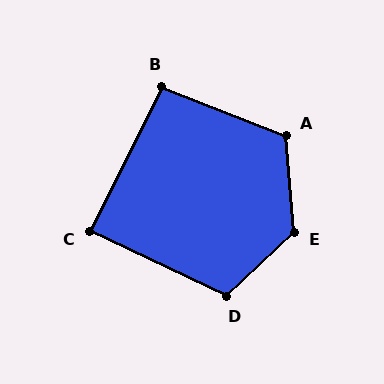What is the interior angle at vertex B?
Approximately 95 degrees (approximately right).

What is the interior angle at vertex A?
Approximately 116 degrees (obtuse).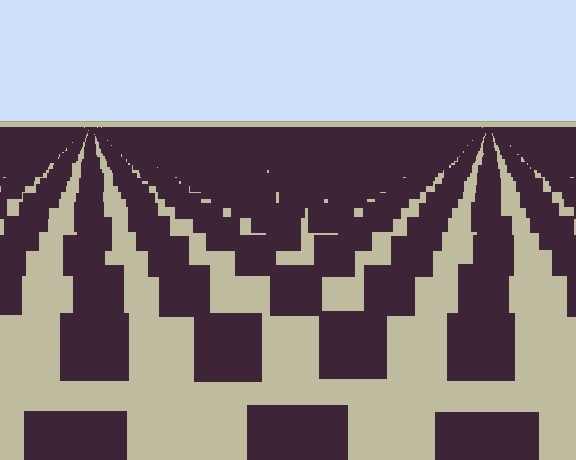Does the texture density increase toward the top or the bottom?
Density increases toward the top.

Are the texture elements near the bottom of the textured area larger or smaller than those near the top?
Larger. Near the bottom, elements are closer to the viewer and appear at a bigger on-screen size.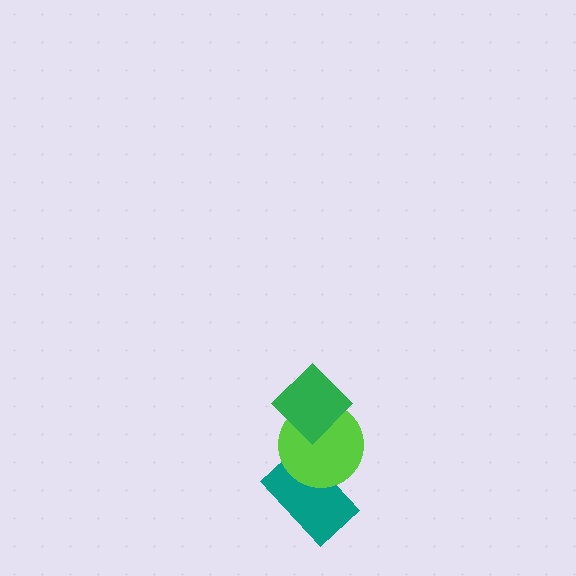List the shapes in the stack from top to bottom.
From top to bottom: the green diamond, the lime circle, the teal rectangle.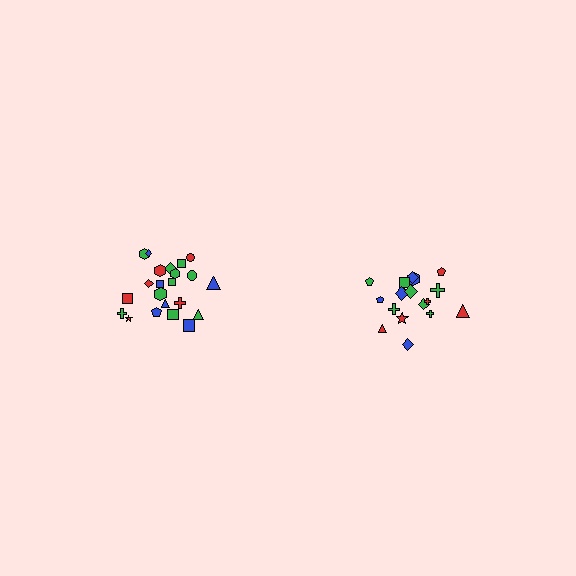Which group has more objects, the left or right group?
The left group.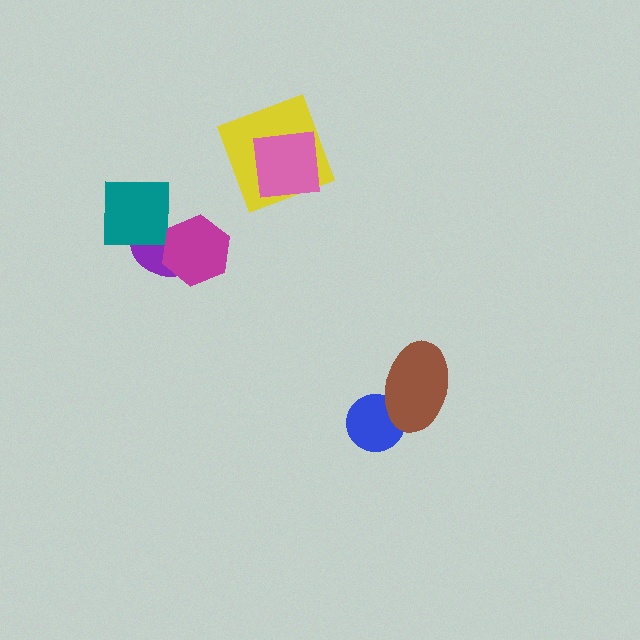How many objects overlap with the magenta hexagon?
2 objects overlap with the magenta hexagon.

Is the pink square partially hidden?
No, no other shape covers it.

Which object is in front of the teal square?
The magenta hexagon is in front of the teal square.